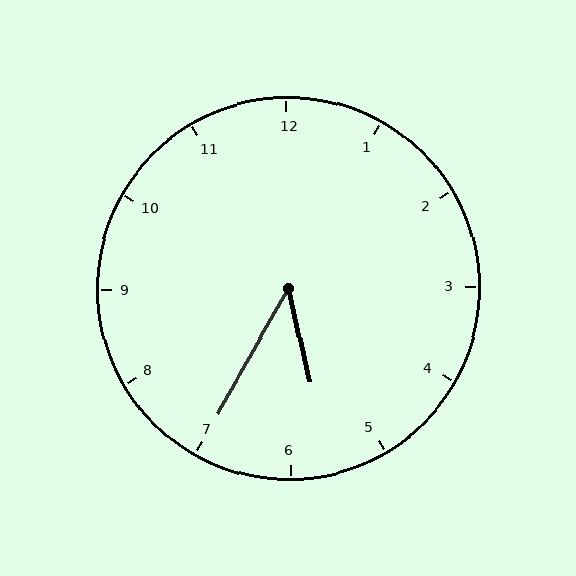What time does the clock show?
5:35.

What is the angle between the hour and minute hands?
Approximately 42 degrees.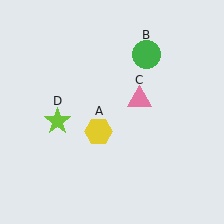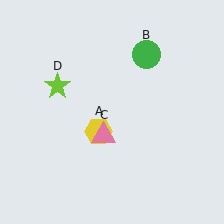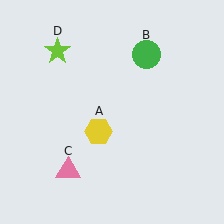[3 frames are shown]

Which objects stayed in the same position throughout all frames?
Yellow hexagon (object A) and green circle (object B) remained stationary.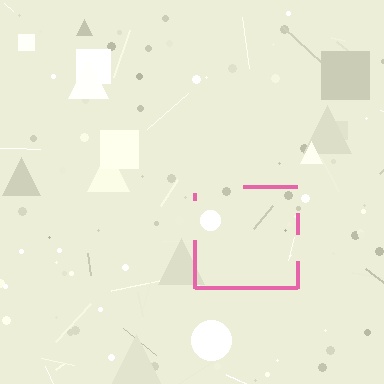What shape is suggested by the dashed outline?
The dashed outline suggests a square.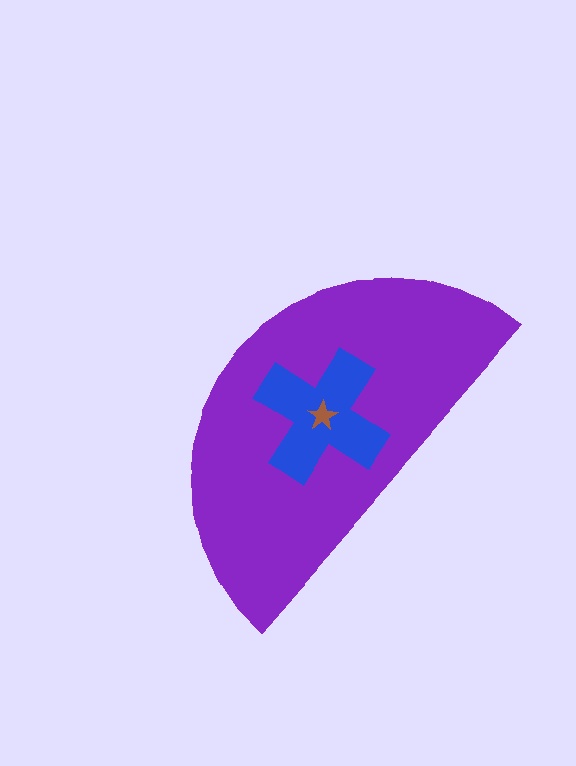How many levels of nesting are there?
3.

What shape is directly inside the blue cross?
The brown star.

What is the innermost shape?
The brown star.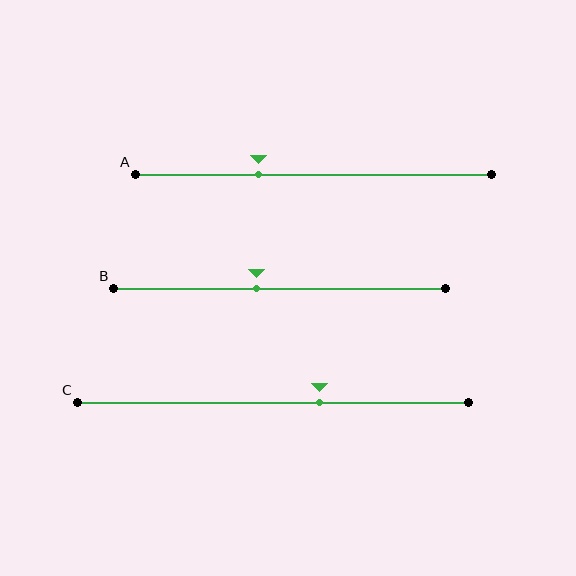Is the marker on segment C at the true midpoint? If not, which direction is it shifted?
No, the marker on segment C is shifted to the right by about 12% of the segment length.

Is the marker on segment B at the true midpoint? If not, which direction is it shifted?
No, the marker on segment B is shifted to the left by about 7% of the segment length.